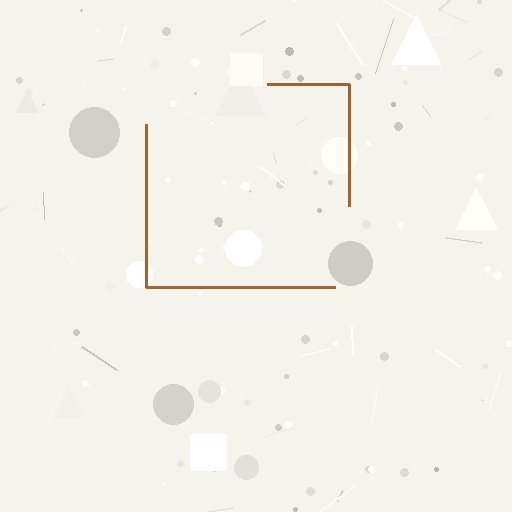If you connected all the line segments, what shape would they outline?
They would outline a square.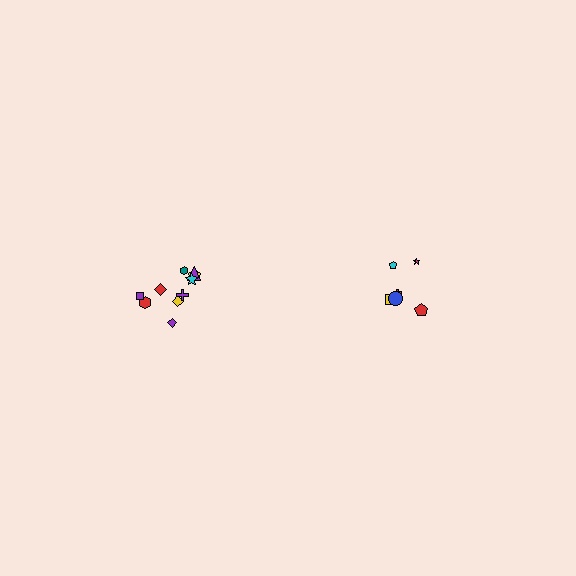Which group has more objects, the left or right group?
The left group.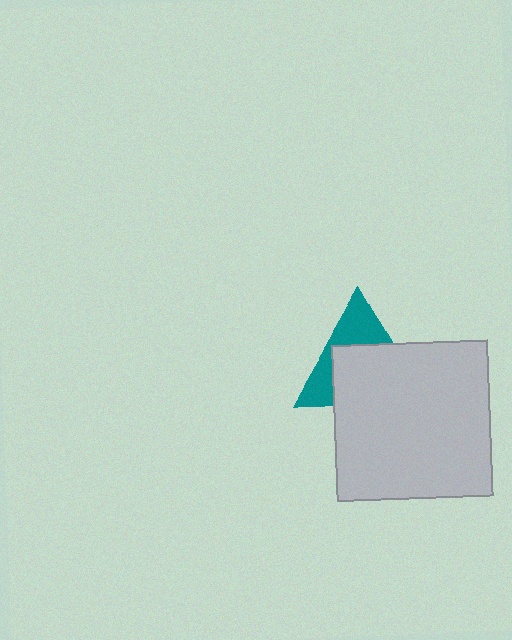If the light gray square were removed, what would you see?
You would see the complete teal triangle.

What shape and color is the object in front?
The object in front is a light gray square.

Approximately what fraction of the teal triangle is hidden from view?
Roughly 60% of the teal triangle is hidden behind the light gray square.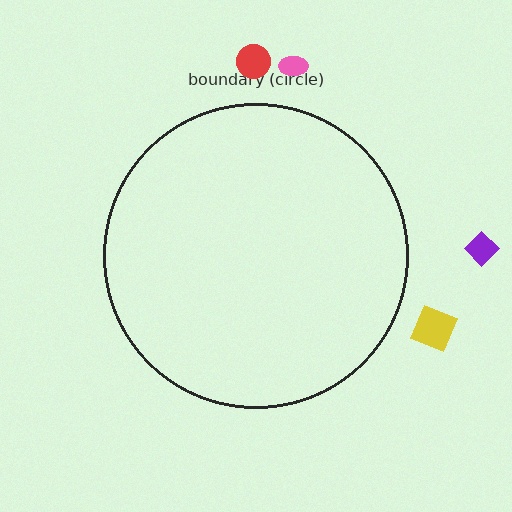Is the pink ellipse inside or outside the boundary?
Outside.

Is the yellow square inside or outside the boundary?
Outside.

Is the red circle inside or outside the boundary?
Outside.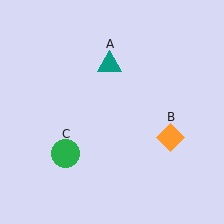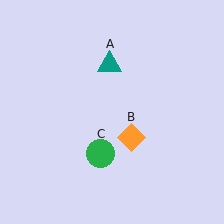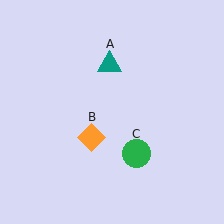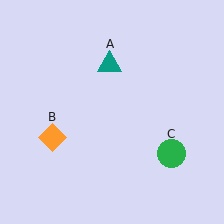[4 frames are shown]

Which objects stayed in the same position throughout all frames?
Teal triangle (object A) remained stationary.